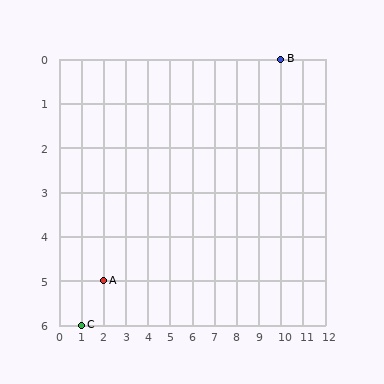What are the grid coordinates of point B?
Point B is at grid coordinates (10, 0).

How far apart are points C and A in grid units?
Points C and A are 1 column and 1 row apart (about 1.4 grid units diagonally).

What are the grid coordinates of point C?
Point C is at grid coordinates (1, 6).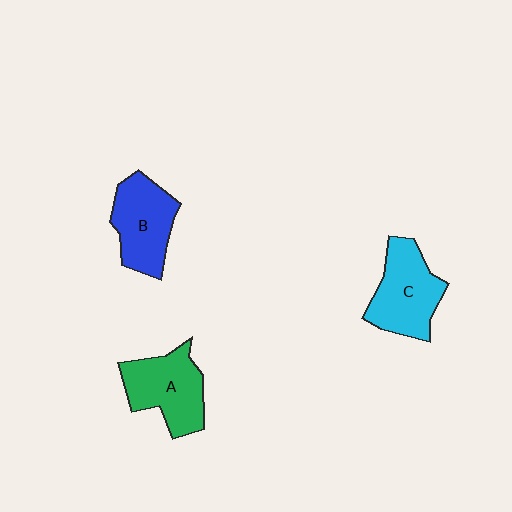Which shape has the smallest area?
Shape B (blue).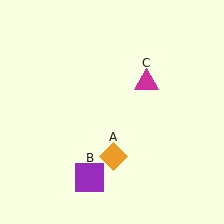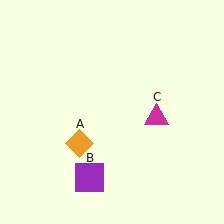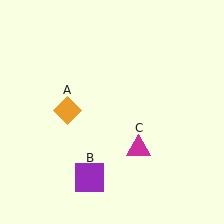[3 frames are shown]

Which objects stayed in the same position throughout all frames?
Purple square (object B) remained stationary.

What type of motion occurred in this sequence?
The orange diamond (object A), magenta triangle (object C) rotated clockwise around the center of the scene.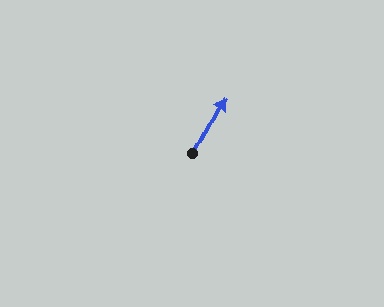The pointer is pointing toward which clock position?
Roughly 1 o'clock.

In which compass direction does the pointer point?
Northeast.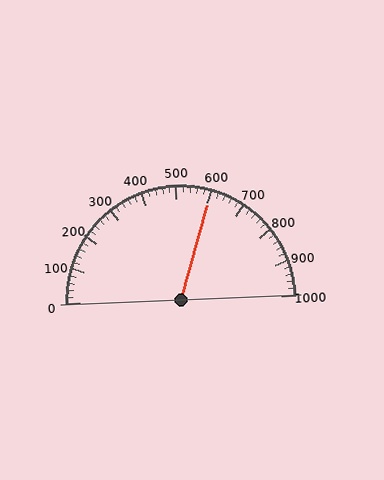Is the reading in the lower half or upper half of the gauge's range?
The reading is in the upper half of the range (0 to 1000).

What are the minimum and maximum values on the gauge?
The gauge ranges from 0 to 1000.